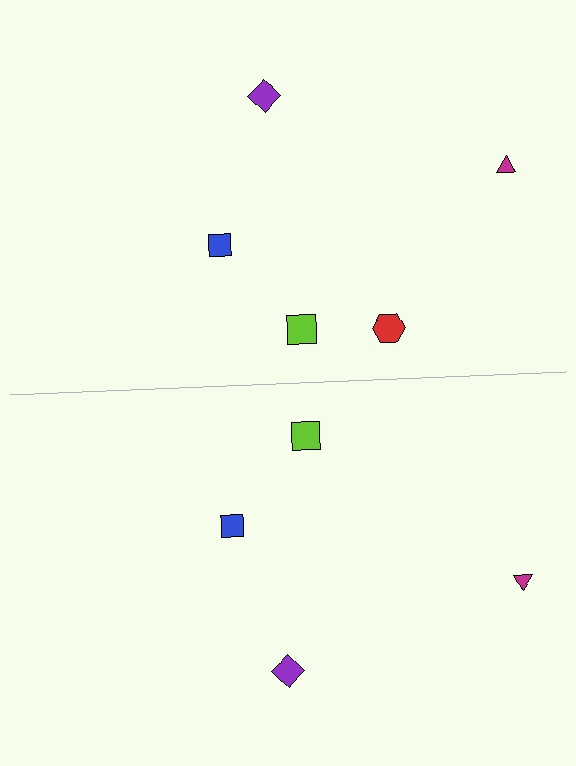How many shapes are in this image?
There are 9 shapes in this image.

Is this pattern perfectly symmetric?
No, the pattern is not perfectly symmetric. A red hexagon is missing from the bottom side.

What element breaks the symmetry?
A red hexagon is missing from the bottom side.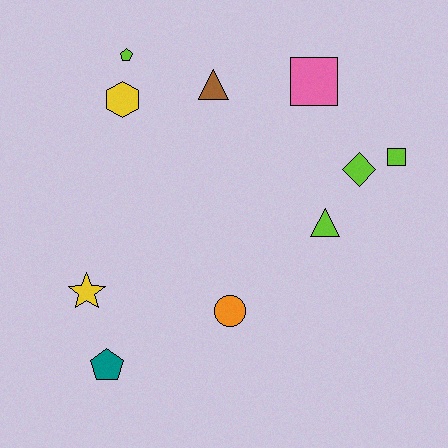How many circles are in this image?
There is 1 circle.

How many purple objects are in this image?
There are no purple objects.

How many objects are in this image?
There are 10 objects.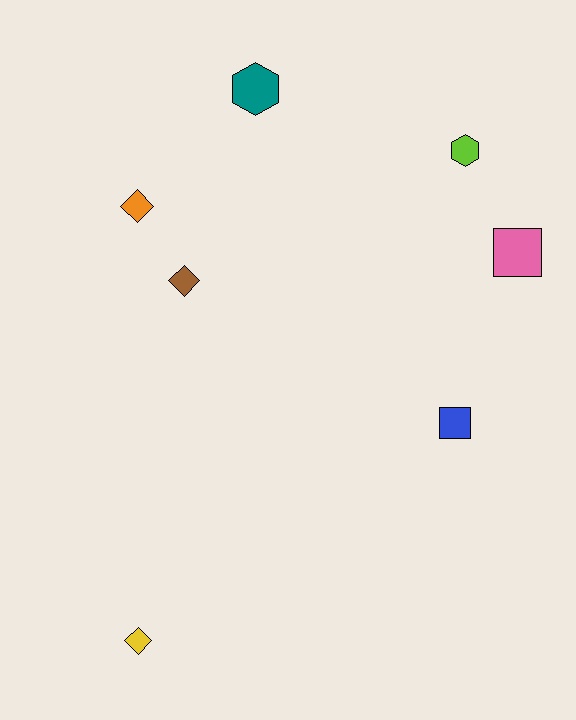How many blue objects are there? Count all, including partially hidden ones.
There is 1 blue object.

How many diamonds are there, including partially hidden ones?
There are 3 diamonds.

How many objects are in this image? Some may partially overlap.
There are 7 objects.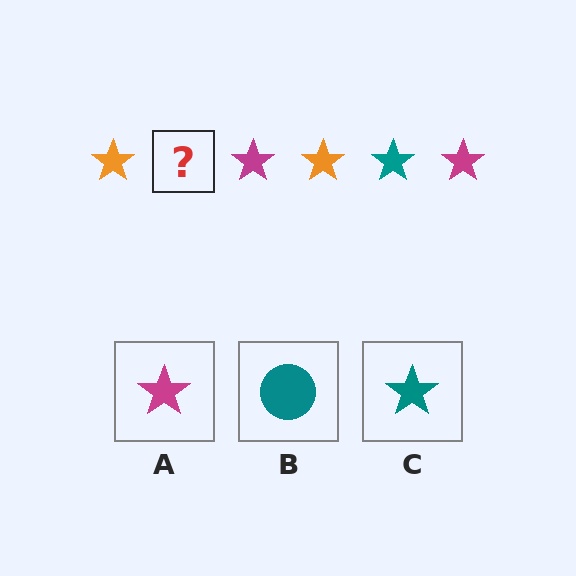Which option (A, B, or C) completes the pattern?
C.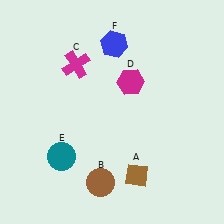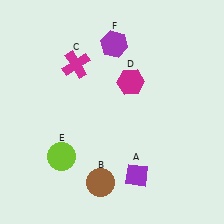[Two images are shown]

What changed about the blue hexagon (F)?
In Image 1, F is blue. In Image 2, it changed to purple.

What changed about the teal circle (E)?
In Image 1, E is teal. In Image 2, it changed to lime.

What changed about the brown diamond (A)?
In Image 1, A is brown. In Image 2, it changed to purple.